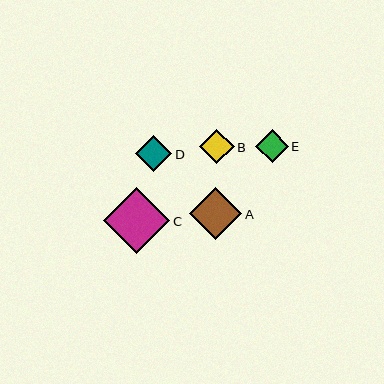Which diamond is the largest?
Diamond C is the largest with a size of approximately 66 pixels.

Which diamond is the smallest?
Diamond E is the smallest with a size of approximately 32 pixels.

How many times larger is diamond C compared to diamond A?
Diamond C is approximately 1.3 times the size of diamond A.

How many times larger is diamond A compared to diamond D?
Diamond A is approximately 1.4 times the size of diamond D.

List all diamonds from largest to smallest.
From largest to smallest: C, A, D, B, E.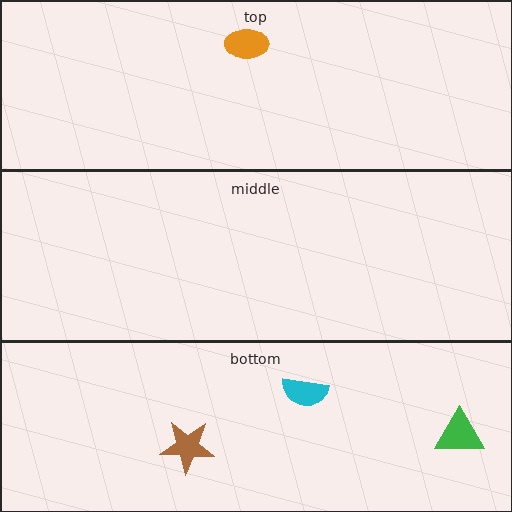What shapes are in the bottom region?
The brown star, the green triangle, the cyan semicircle.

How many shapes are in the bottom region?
3.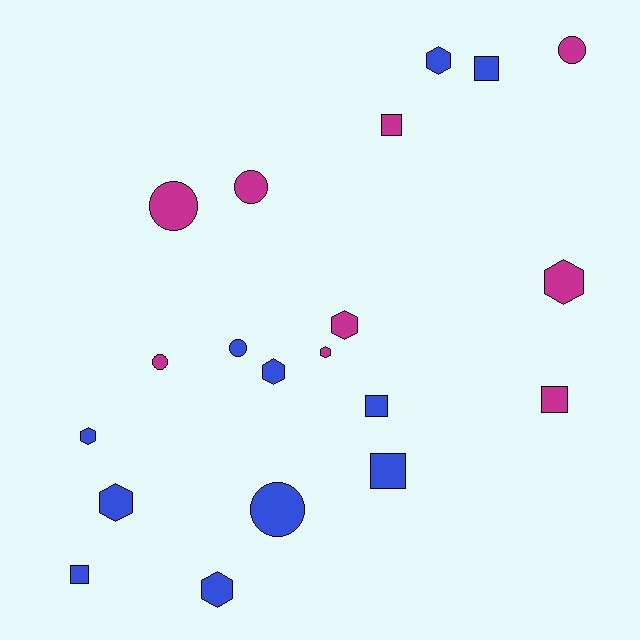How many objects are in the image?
There are 20 objects.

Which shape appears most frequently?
Hexagon, with 8 objects.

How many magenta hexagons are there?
There are 3 magenta hexagons.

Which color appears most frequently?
Blue, with 11 objects.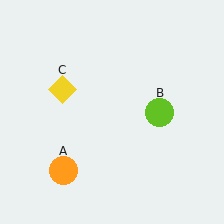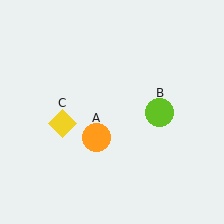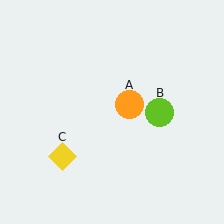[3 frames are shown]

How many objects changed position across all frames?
2 objects changed position: orange circle (object A), yellow diamond (object C).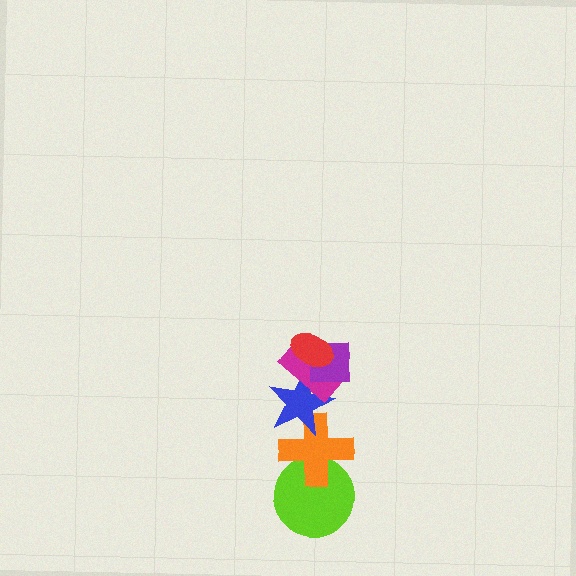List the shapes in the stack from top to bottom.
From top to bottom: the red ellipse, the purple square, the magenta rectangle, the blue star, the orange cross, the lime circle.